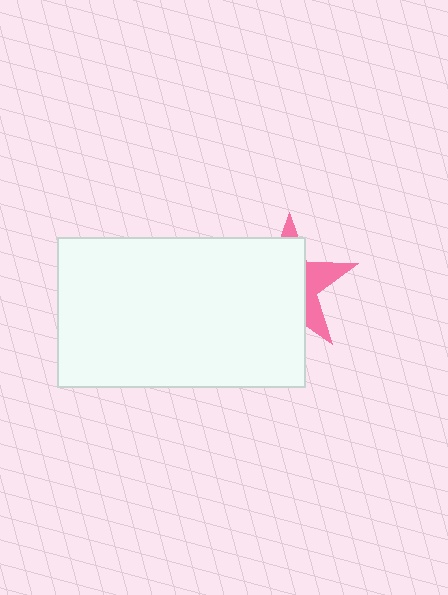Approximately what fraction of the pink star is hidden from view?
Roughly 68% of the pink star is hidden behind the white rectangle.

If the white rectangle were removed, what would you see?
You would see the complete pink star.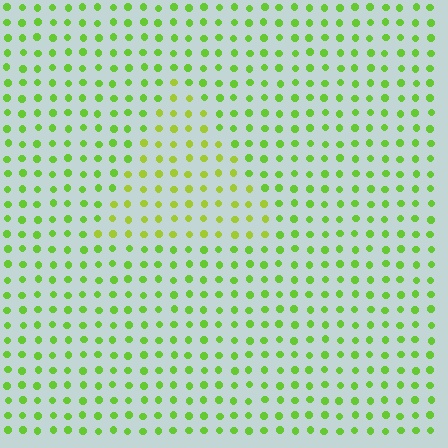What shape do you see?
I see a triangle.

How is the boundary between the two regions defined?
The boundary is defined purely by a slight shift in hue (about 24 degrees). Spacing, size, and orientation are identical on both sides.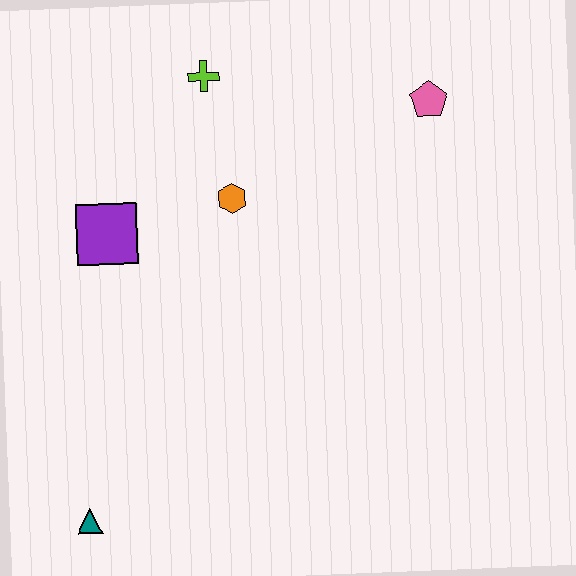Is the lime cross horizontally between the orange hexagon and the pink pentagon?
No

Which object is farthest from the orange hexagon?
The teal triangle is farthest from the orange hexagon.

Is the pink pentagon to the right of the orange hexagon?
Yes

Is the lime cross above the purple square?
Yes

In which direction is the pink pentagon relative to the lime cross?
The pink pentagon is to the right of the lime cross.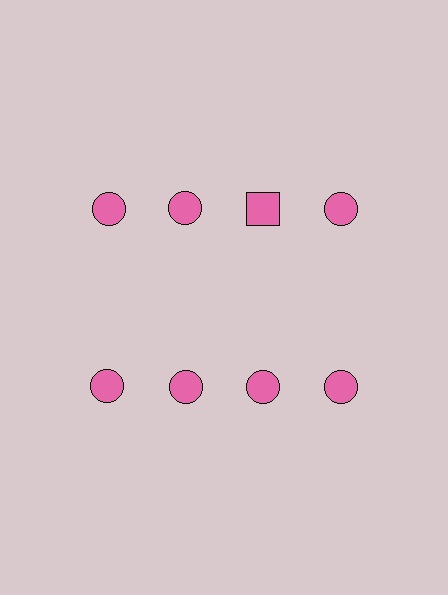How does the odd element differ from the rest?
It has a different shape: square instead of circle.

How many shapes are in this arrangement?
There are 8 shapes arranged in a grid pattern.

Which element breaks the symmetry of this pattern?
The pink square in the top row, center column breaks the symmetry. All other shapes are pink circles.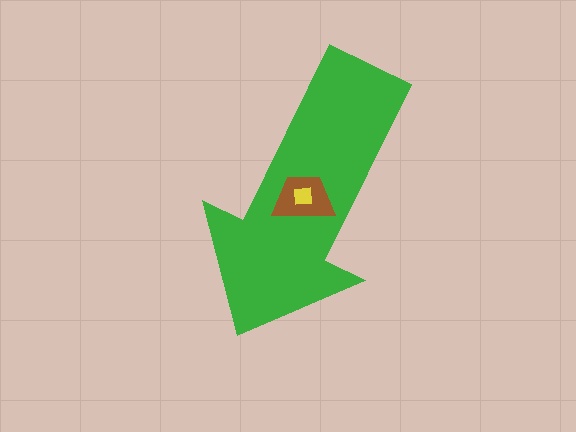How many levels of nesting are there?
3.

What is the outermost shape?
The green arrow.